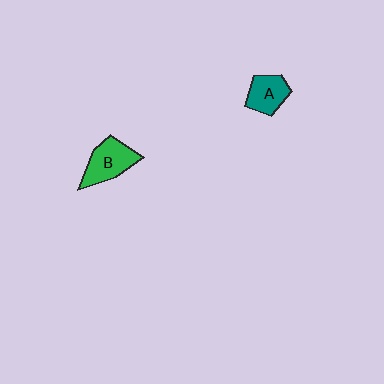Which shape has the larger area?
Shape B (green).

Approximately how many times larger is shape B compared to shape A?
Approximately 1.3 times.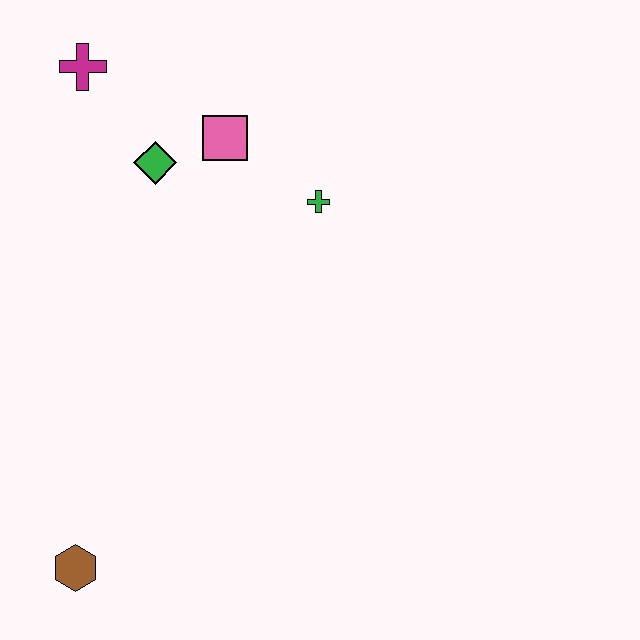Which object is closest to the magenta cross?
The green diamond is closest to the magenta cross.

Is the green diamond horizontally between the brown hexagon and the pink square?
Yes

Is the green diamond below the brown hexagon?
No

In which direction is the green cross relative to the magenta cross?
The green cross is to the right of the magenta cross.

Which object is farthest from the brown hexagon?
The magenta cross is farthest from the brown hexagon.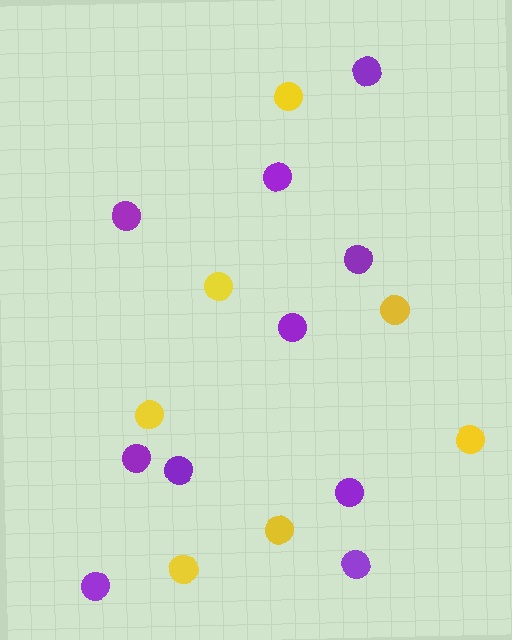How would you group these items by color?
There are 2 groups: one group of yellow circles (7) and one group of purple circles (10).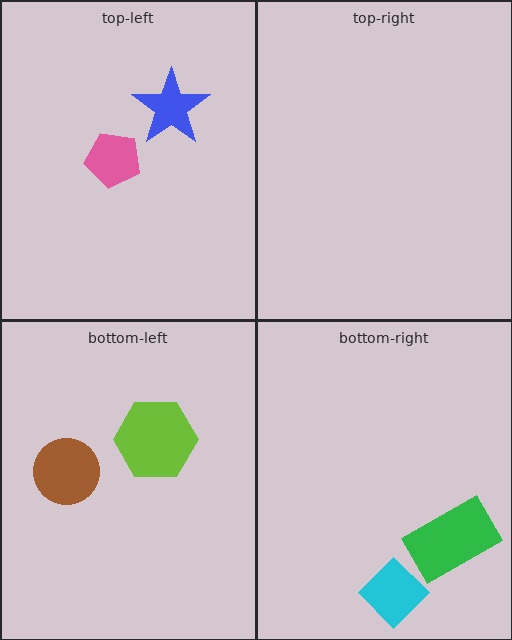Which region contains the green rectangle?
The bottom-right region.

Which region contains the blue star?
The top-left region.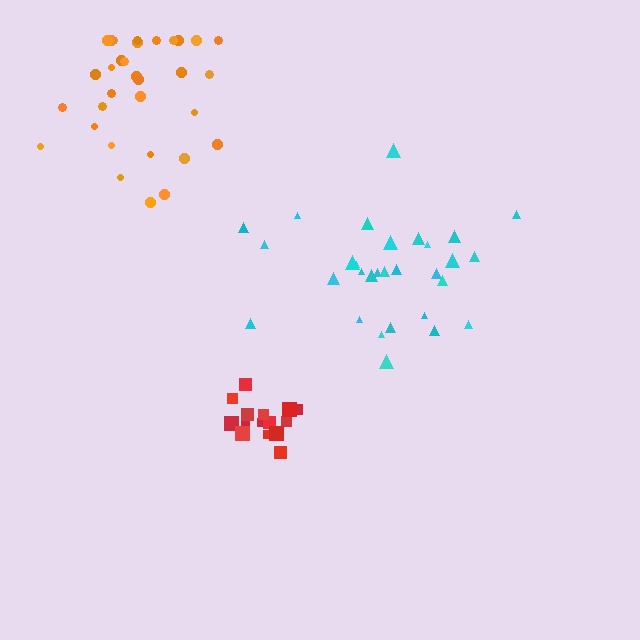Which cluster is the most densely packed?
Red.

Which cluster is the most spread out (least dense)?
Cyan.